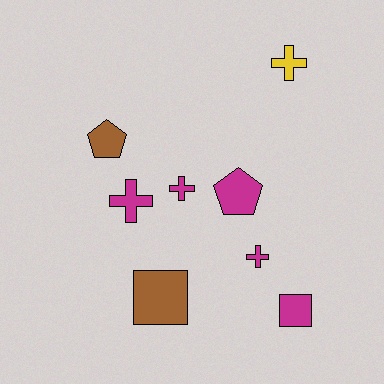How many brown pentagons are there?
There is 1 brown pentagon.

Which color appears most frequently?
Magenta, with 5 objects.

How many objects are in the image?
There are 8 objects.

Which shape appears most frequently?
Cross, with 4 objects.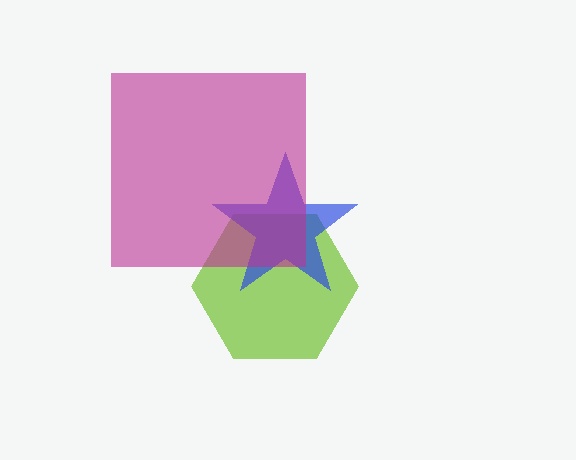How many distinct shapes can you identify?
There are 3 distinct shapes: a lime hexagon, a blue star, a magenta square.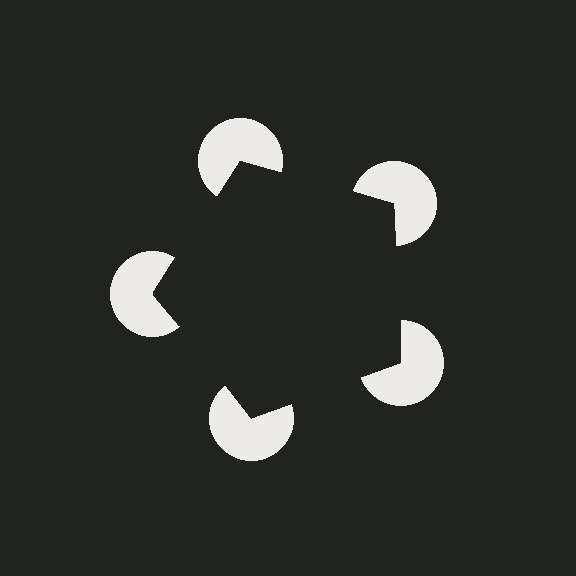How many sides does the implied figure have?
5 sides.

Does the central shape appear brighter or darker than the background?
It typically appears slightly darker than the background, even though no actual brightness change is drawn.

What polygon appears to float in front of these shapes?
An illusory pentagon — its edges are inferred from the aligned wedge cuts in the pac-man discs, not physically drawn.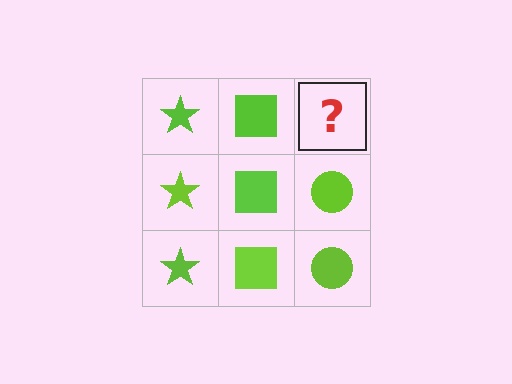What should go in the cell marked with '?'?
The missing cell should contain a lime circle.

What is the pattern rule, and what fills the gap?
The rule is that each column has a consistent shape. The gap should be filled with a lime circle.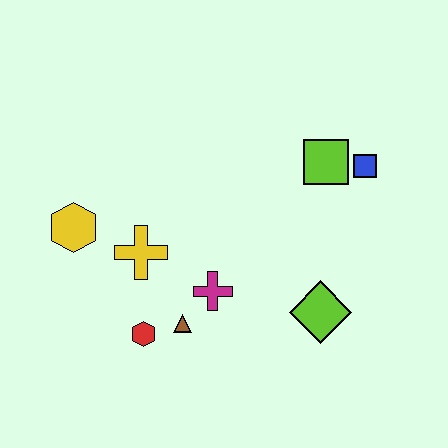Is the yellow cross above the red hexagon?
Yes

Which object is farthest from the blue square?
The yellow hexagon is farthest from the blue square.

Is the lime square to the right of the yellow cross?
Yes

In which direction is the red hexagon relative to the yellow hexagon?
The red hexagon is below the yellow hexagon.